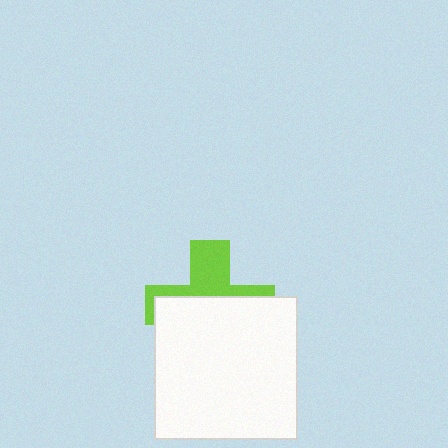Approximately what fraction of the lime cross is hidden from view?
Roughly 62% of the lime cross is hidden behind the white square.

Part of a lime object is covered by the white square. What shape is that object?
It is a cross.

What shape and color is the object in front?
The object in front is a white square.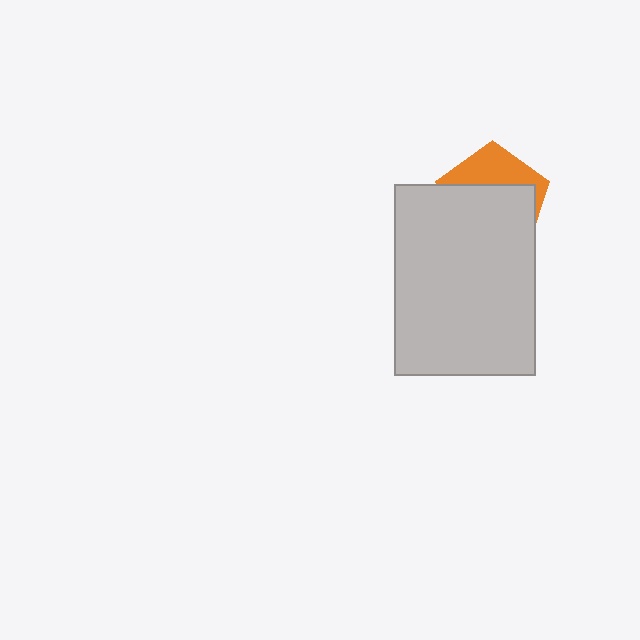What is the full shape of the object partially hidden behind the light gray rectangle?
The partially hidden object is an orange pentagon.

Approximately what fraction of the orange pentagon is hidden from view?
Roughly 67% of the orange pentagon is hidden behind the light gray rectangle.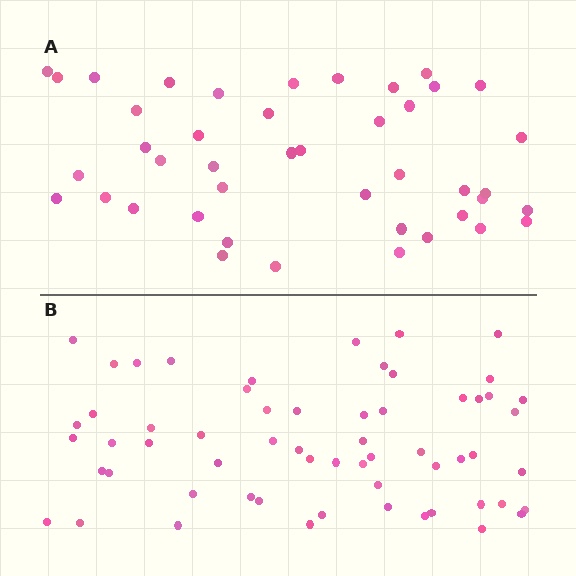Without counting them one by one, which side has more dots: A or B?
Region B (the bottom region) has more dots.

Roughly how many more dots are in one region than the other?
Region B has approximately 15 more dots than region A.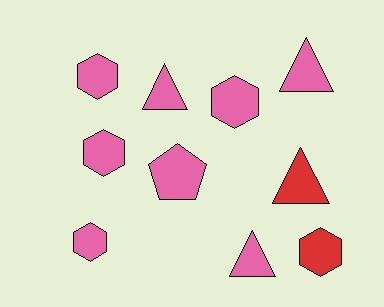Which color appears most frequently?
Pink, with 8 objects.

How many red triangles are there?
There is 1 red triangle.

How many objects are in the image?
There are 10 objects.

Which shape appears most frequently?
Hexagon, with 5 objects.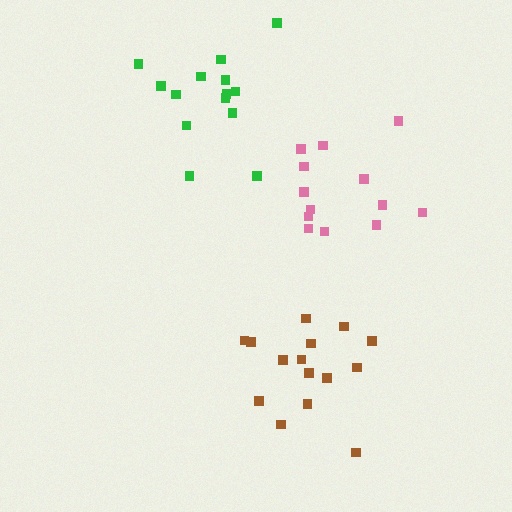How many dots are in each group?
Group 1: 15 dots, Group 2: 14 dots, Group 3: 13 dots (42 total).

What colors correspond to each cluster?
The clusters are colored: brown, green, pink.